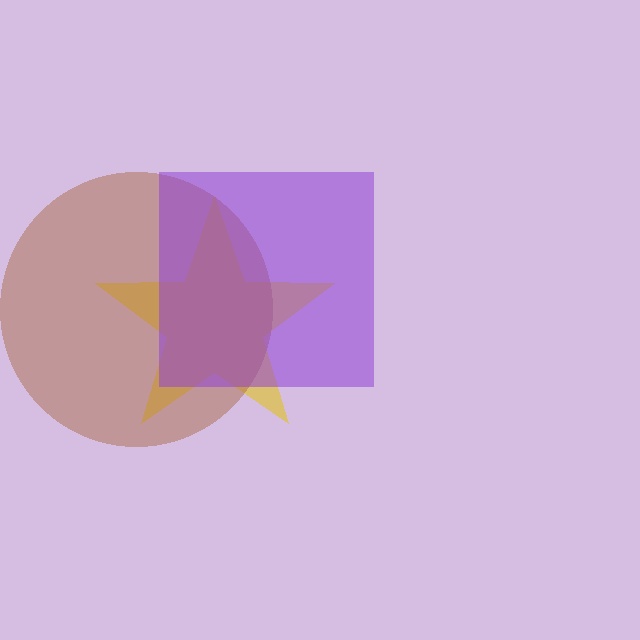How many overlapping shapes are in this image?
There are 3 overlapping shapes in the image.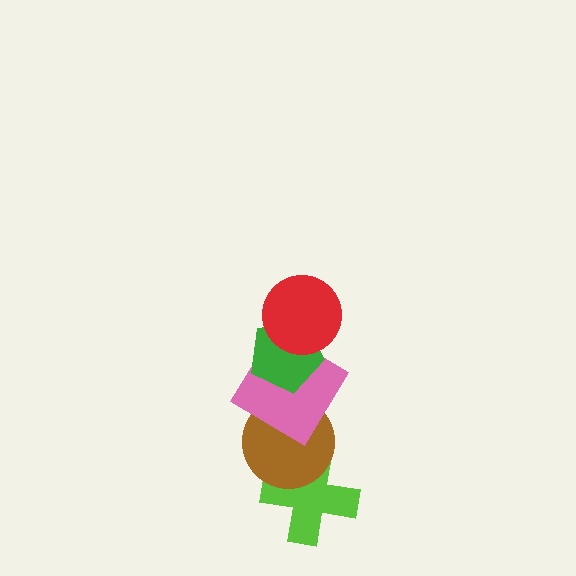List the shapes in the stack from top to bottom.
From top to bottom: the red circle, the green pentagon, the pink diamond, the brown circle, the lime cross.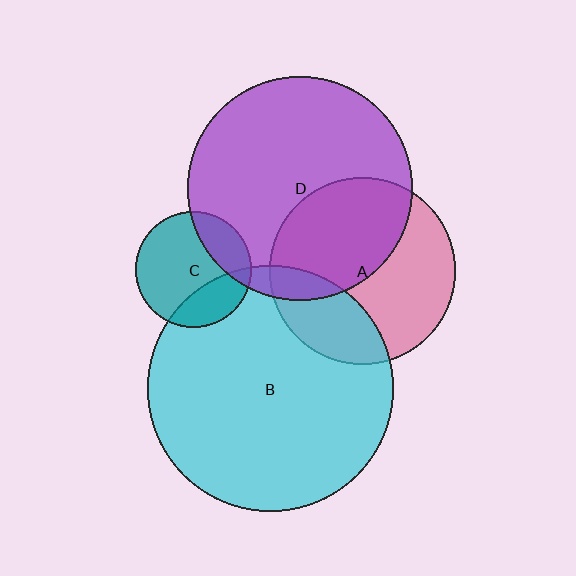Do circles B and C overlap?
Yes.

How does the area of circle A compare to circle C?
Approximately 2.6 times.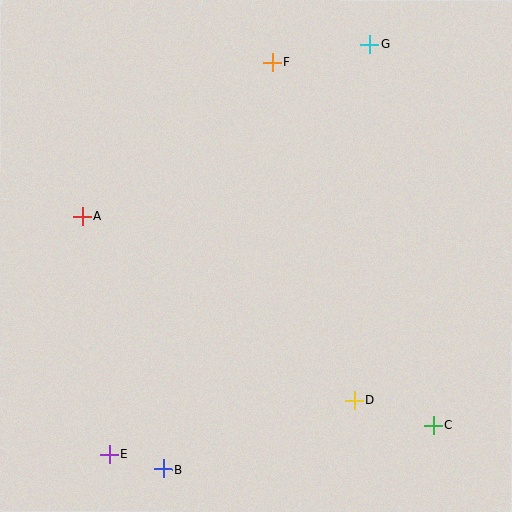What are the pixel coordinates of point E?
Point E is at (109, 454).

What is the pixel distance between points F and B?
The distance between F and B is 421 pixels.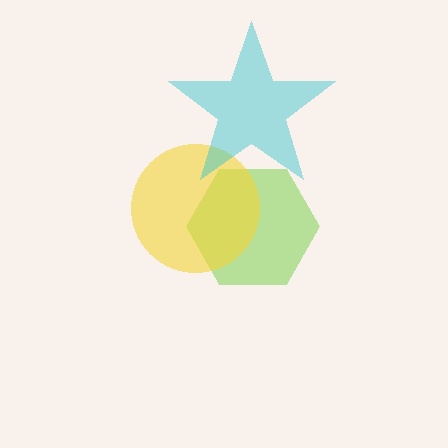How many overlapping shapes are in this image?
There are 3 overlapping shapes in the image.